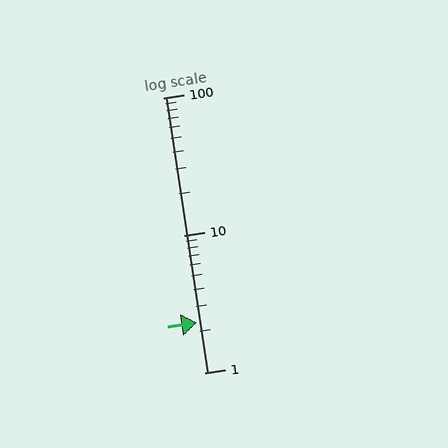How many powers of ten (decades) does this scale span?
The scale spans 2 decades, from 1 to 100.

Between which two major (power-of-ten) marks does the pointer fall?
The pointer is between 1 and 10.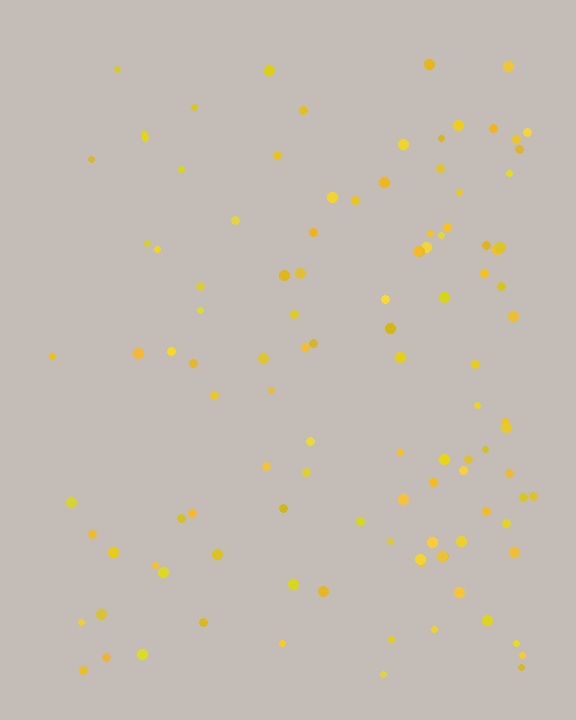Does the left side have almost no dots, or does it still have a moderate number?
Still a moderate number, just noticeably fewer than the right.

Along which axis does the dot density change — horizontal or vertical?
Horizontal.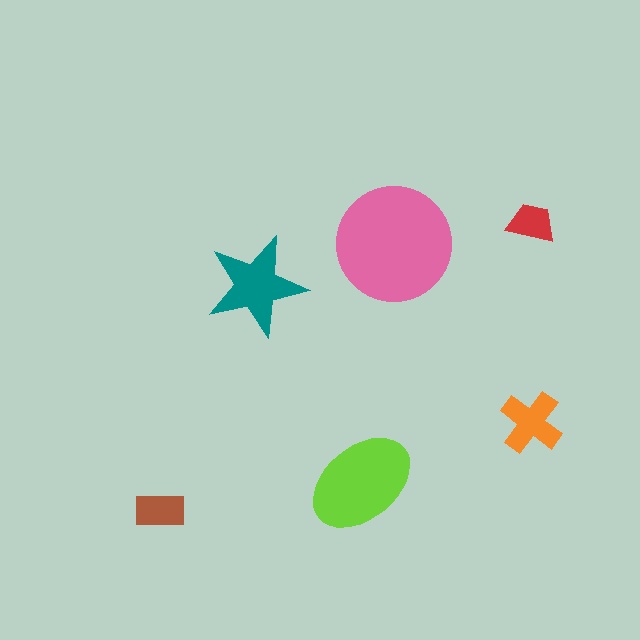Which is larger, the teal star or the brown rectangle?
The teal star.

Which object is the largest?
The pink circle.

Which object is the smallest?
The red trapezoid.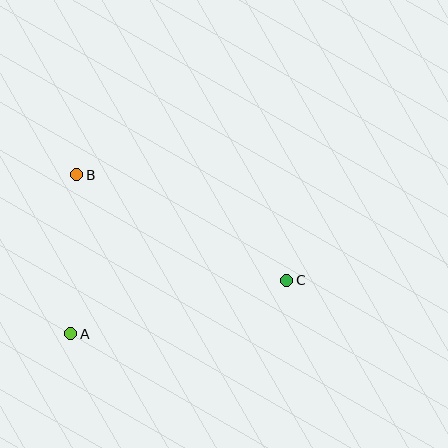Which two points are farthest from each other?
Points B and C are farthest from each other.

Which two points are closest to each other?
Points A and B are closest to each other.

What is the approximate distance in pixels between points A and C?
The distance between A and C is approximately 223 pixels.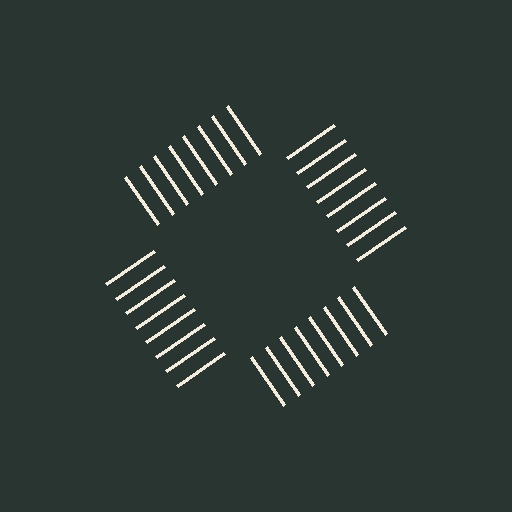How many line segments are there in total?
32 — 8 along each of the 4 edges.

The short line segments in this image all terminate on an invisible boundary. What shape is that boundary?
An illusory square — the line segments terminate on its edges but no continuous stroke is drawn.